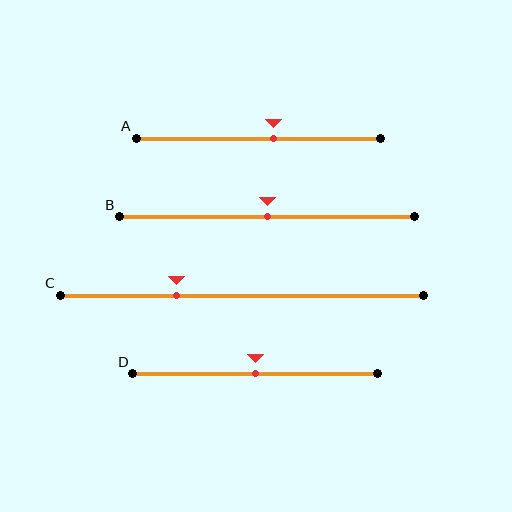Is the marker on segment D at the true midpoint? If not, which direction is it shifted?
Yes, the marker on segment D is at the true midpoint.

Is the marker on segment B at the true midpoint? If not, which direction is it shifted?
Yes, the marker on segment B is at the true midpoint.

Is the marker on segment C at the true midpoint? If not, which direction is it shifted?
No, the marker on segment C is shifted to the left by about 18% of the segment length.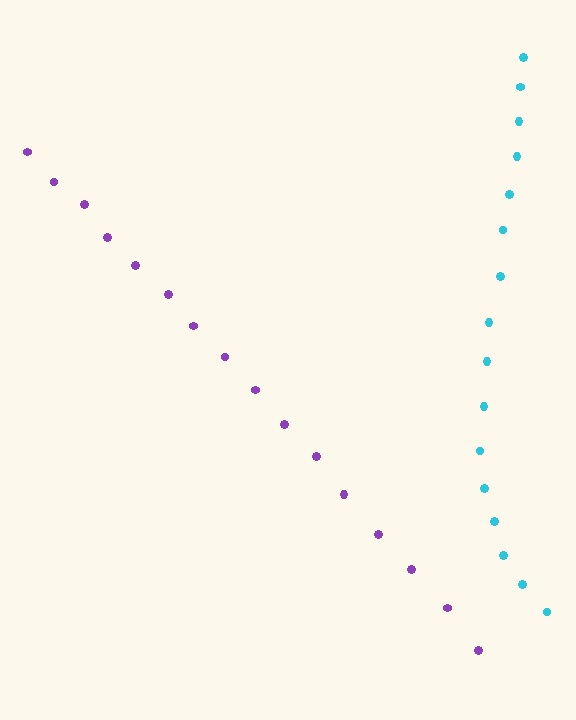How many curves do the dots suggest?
There are 2 distinct paths.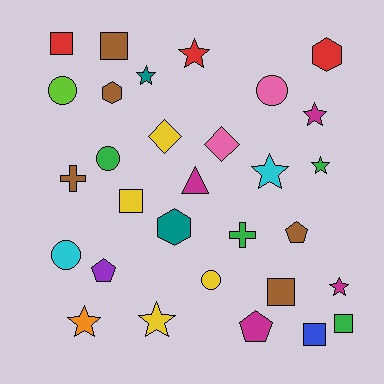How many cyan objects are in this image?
There are 2 cyan objects.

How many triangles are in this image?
There is 1 triangle.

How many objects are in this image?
There are 30 objects.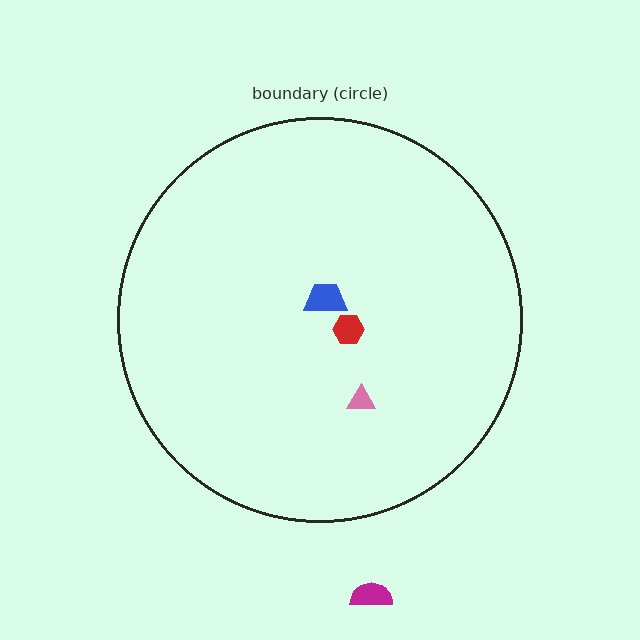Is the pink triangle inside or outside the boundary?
Inside.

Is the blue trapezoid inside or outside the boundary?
Inside.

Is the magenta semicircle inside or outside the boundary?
Outside.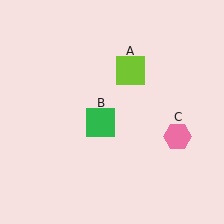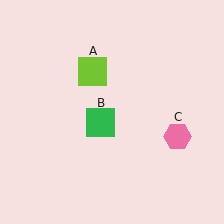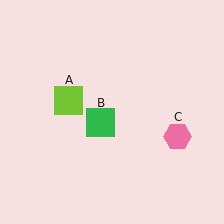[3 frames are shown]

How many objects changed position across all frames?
1 object changed position: lime square (object A).